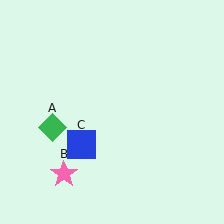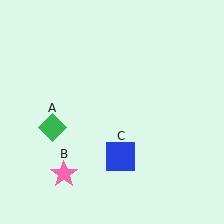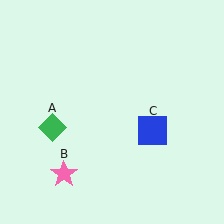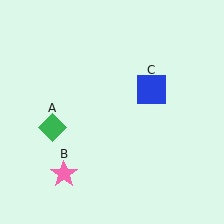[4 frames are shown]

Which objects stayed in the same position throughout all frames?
Green diamond (object A) and pink star (object B) remained stationary.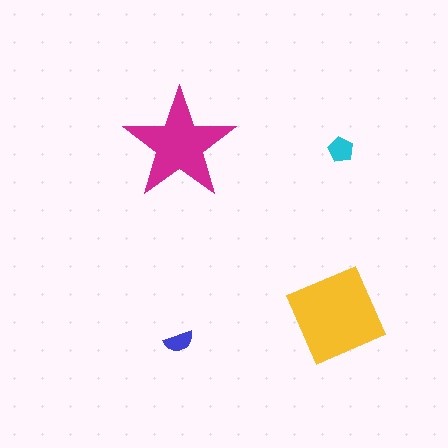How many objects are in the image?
There are 4 objects in the image.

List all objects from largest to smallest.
The yellow square, the magenta star, the cyan pentagon, the blue semicircle.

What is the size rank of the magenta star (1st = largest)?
2nd.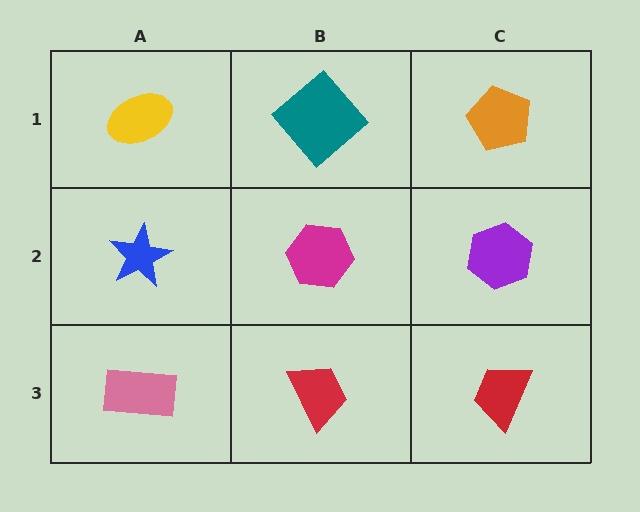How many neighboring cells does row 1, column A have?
2.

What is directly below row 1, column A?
A blue star.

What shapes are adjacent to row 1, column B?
A magenta hexagon (row 2, column B), a yellow ellipse (row 1, column A), an orange pentagon (row 1, column C).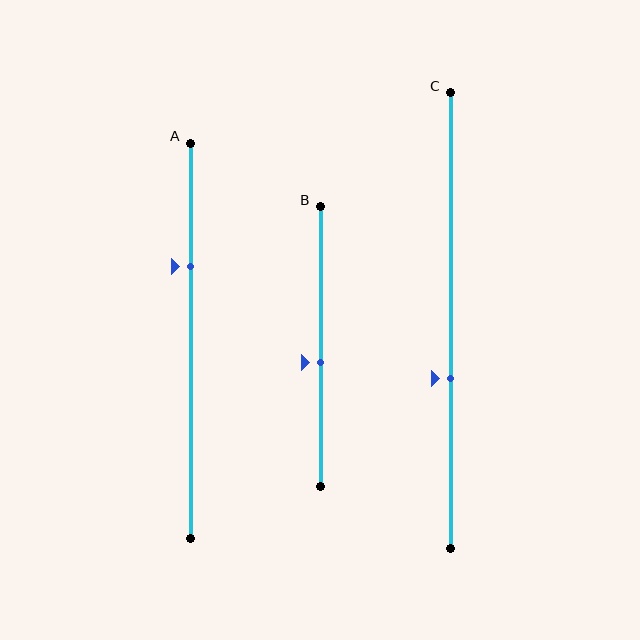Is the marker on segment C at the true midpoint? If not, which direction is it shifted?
No, the marker on segment C is shifted downward by about 13% of the segment length.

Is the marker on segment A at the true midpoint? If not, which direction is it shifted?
No, the marker on segment A is shifted upward by about 19% of the segment length.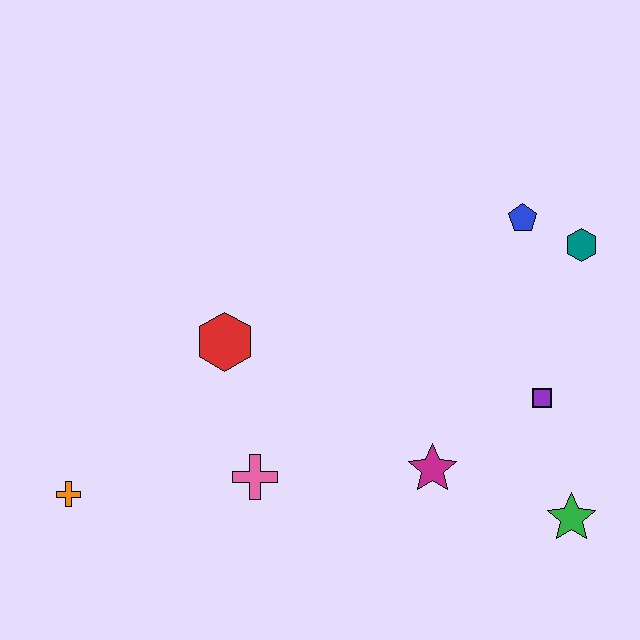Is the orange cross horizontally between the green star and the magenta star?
No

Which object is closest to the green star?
The purple square is closest to the green star.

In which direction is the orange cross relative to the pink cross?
The orange cross is to the left of the pink cross.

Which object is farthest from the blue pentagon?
The orange cross is farthest from the blue pentagon.